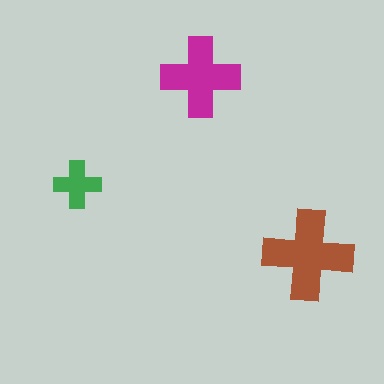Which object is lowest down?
The brown cross is bottommost.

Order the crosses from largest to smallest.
the brown one, the magenta one, the green one.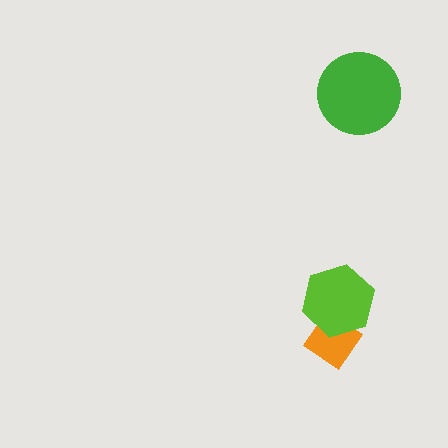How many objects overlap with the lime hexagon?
1 object overlaps with the lime hexagon.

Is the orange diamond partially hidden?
Yes, it is partially covered by another shape.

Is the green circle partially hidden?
No, no other shape covers it.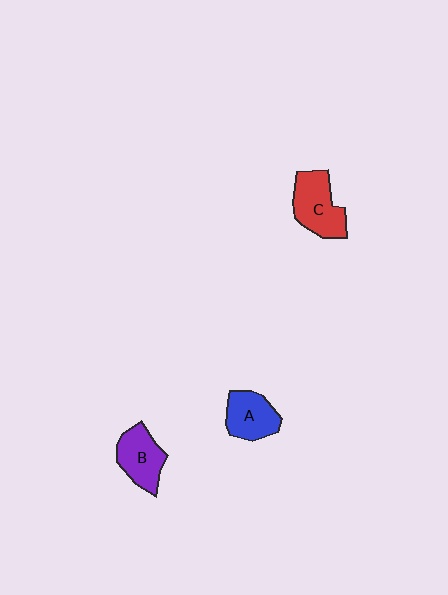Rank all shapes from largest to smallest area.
From largest to smallest: C (red), B (purple), A (blue).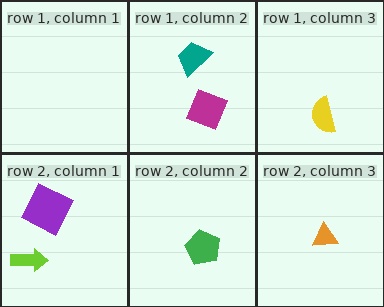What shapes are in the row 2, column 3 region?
The orange triangle.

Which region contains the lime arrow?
The row 2, column 1 region.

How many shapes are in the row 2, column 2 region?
1.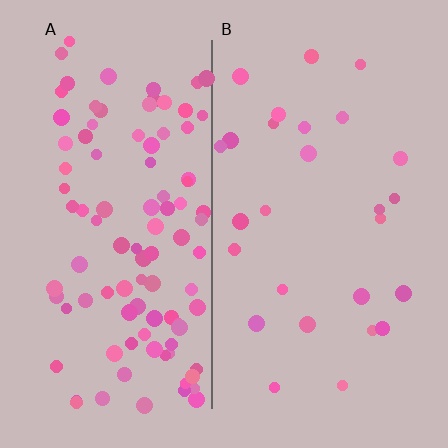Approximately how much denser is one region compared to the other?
Approximately 3.6× — region A over region B.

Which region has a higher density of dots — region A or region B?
A (the left).